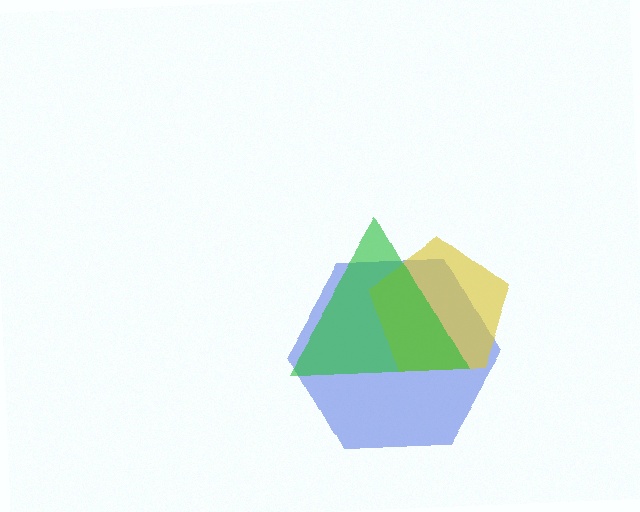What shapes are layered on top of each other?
The layered shapes are: a blue hexagon, a yellow pentagon, a green triangle.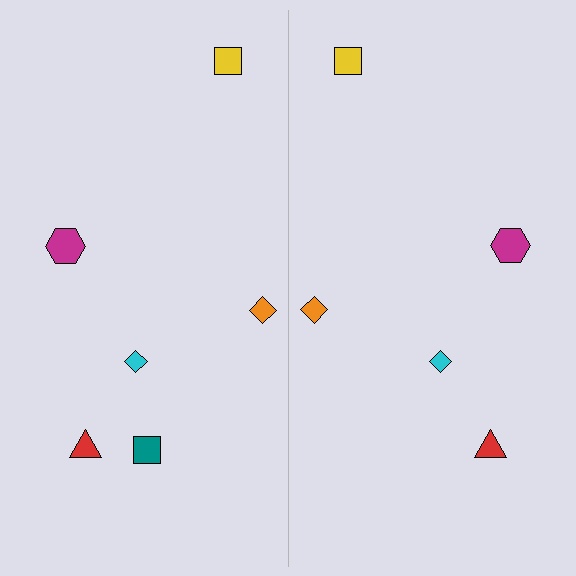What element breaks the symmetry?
A teal square is missing from the right side.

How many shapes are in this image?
There are 11 shapes in this image.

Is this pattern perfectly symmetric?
No, the pattern is not perfectly symmetric. A teal square is missing from the right side.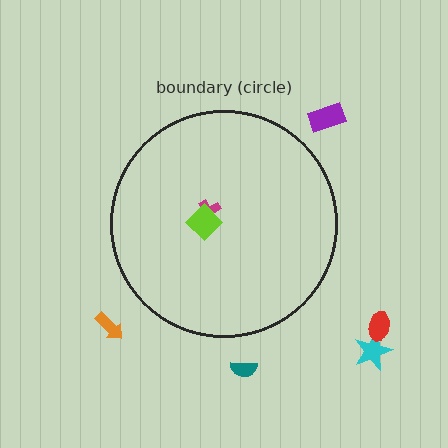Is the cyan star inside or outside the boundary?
Outside.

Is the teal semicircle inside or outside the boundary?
Outside.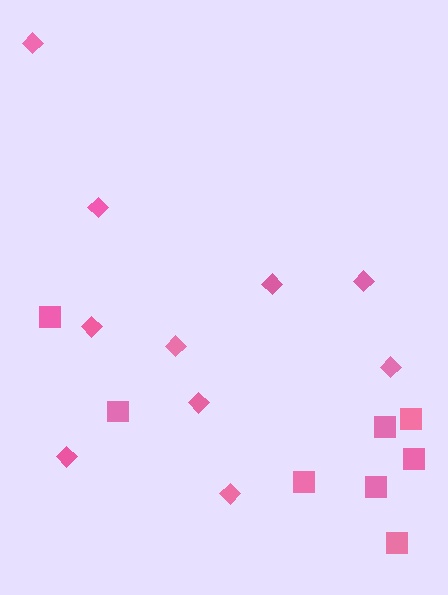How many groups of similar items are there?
There are 2 groups: one group of diamonds (10) and one group of squares (8).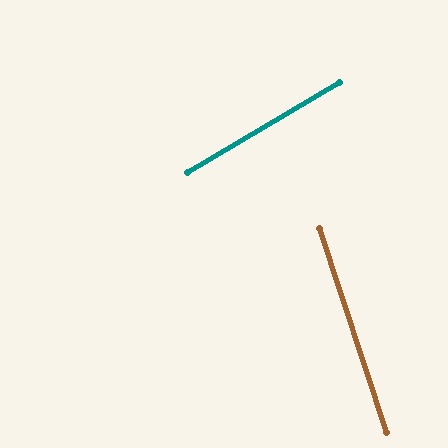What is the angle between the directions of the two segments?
Approximately 77 degrees.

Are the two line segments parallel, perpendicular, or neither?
Neither parallel nor perpendicular — they differ by about 77°.